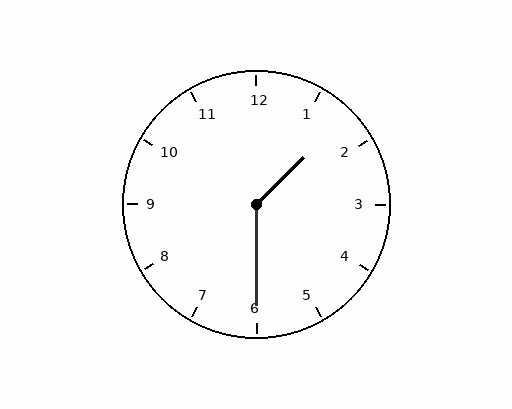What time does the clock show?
1:30.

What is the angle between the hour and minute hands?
Approximately 135 degrees.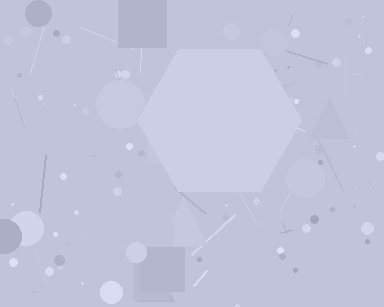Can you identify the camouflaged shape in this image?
The camouflaged shape is a hexagon.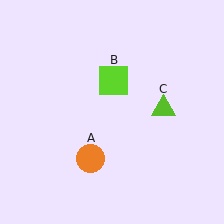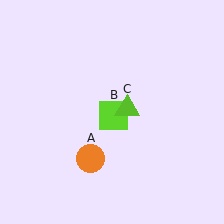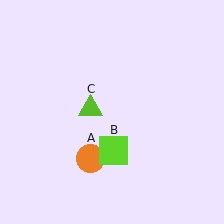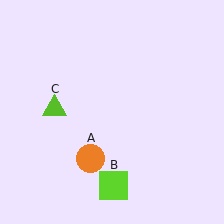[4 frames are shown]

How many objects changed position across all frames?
2 objects changed position: lime square (object B), lime triangle (object C).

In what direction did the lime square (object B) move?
The lime square (object B) moved down.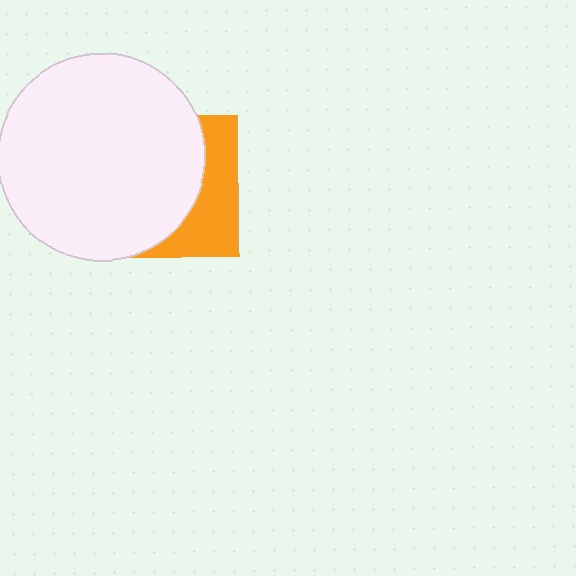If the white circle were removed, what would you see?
You would see the complete orange square.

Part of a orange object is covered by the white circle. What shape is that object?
It is a square.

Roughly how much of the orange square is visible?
A small part of it is visible (roughly 33%).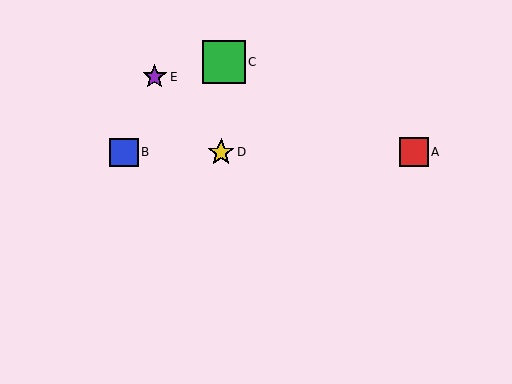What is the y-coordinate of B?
Object B is at y≈152.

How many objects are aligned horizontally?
3 objects (A, B, D) are aligned horizontally.